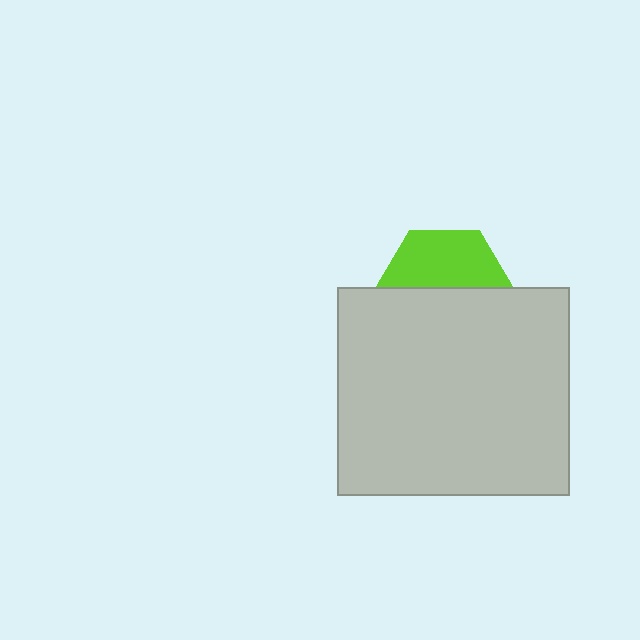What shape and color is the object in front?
The object in front is a light gray rectangle.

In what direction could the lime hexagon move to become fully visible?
The lime hexagon could move up. That would shift it out from behind the light gray rectangle entirely.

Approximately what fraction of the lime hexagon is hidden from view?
Roughly 54% of the lime hexagon is hidden behind the light gray rectangle.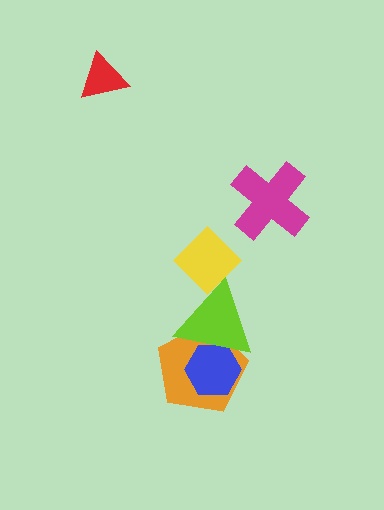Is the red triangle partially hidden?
No, no other shape covers it.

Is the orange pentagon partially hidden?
Yes, it is partially covered by another shape.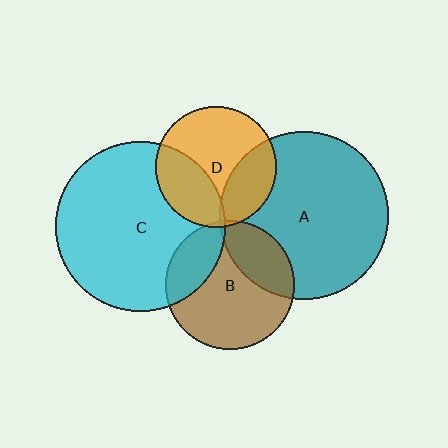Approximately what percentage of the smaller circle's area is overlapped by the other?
Approximately 30%.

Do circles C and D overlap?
Yes.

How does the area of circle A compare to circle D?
Approximately 1.9 times.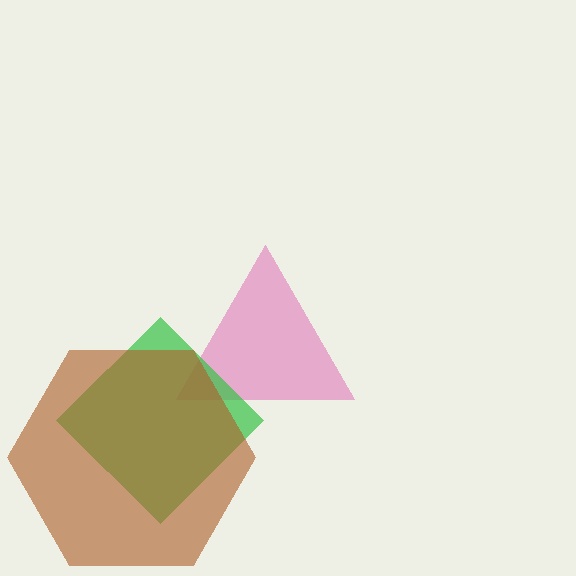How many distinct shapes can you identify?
There are 3 distinct shapes: a pink triangle, a green diamond, a brown hexagon.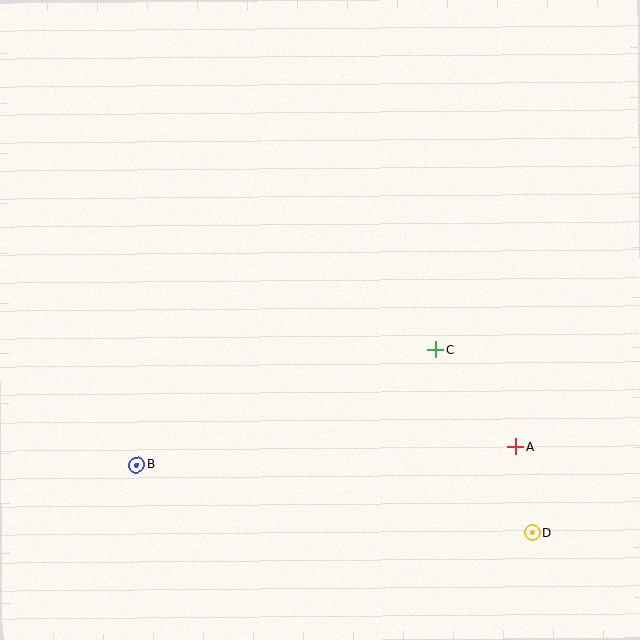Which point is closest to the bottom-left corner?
Point B is closest to the bottom-left corner.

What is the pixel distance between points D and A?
The distance between D and A is 87 pixels.